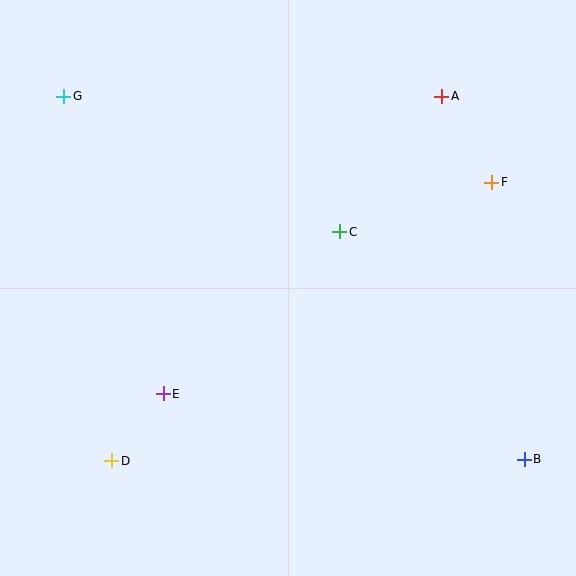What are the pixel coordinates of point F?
Point F is at (492, 182).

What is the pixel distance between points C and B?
The distance between C and B is 293 pixels.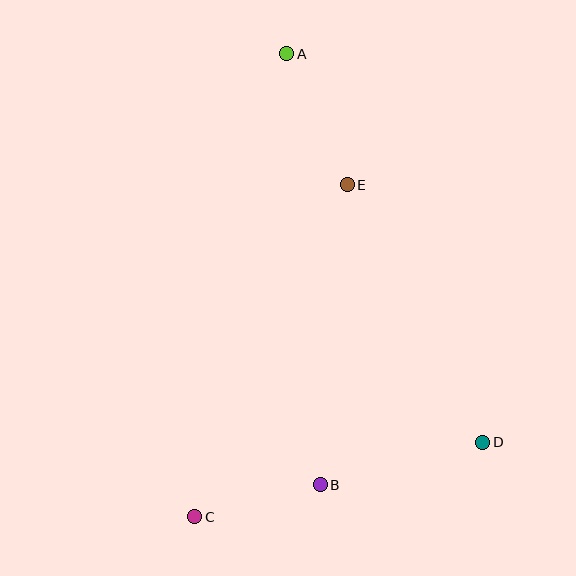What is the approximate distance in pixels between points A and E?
The distance between A and E is approximately 145 pixels.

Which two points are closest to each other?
Points B and C are closest to each other.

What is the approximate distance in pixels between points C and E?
The distance between C and E is approximately 365 pixels.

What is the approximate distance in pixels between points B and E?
The distance between B and E is approximately 301 pixels.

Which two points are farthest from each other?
Points A and C are farthest from each other.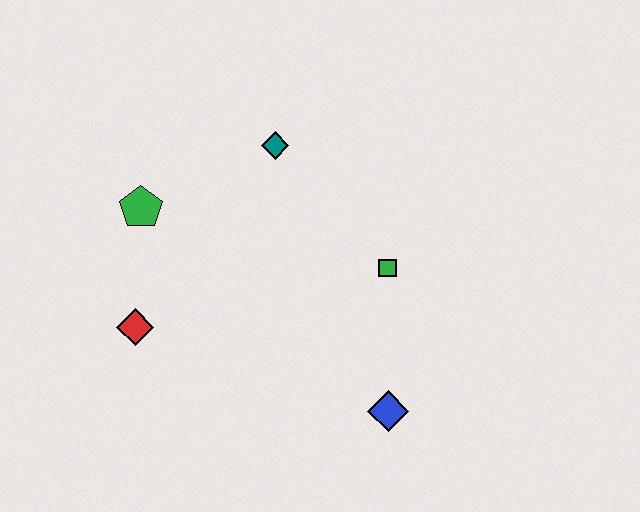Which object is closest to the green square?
The blue diamond is closest to the green square.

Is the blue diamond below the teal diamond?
Yes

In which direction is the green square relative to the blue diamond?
The green square is above the blue diamond.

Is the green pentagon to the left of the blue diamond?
Yes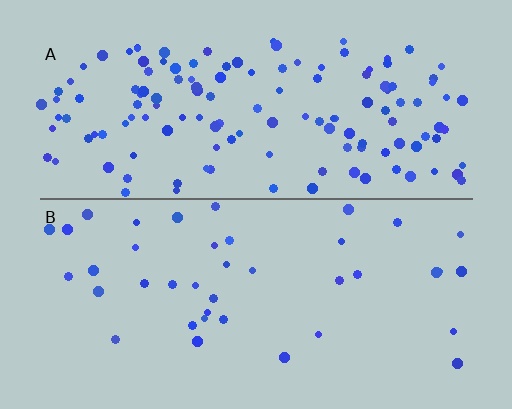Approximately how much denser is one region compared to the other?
Approximately 3.4× — region A over region B.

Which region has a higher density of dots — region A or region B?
A (the top).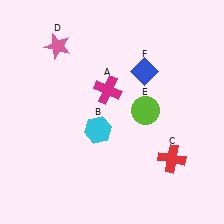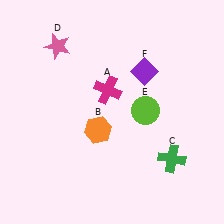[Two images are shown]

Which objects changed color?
B changed from cyan to orange. C changed from red to green. F changed from blue to purple.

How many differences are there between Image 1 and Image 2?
There are 3 differences between the two images.